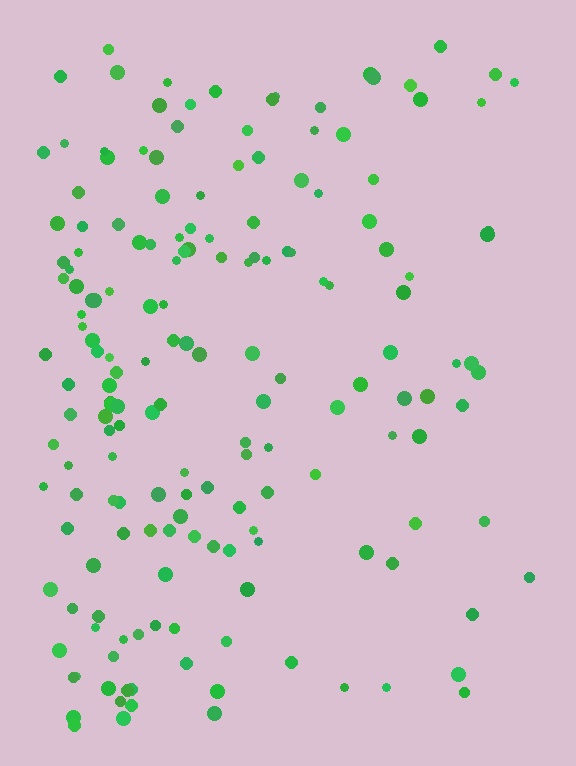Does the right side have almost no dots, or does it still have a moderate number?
Still a moderate number, just noticeably fewer than the left.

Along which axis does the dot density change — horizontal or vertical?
Horizontal.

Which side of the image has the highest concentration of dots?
The left.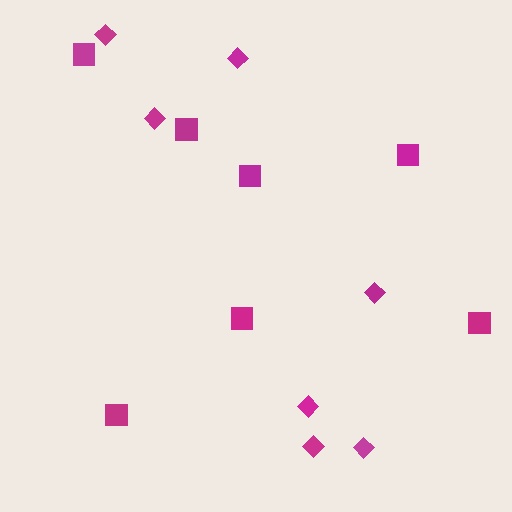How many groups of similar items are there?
There are 2 groups: one group of diamonds (7) and one group of squares (7).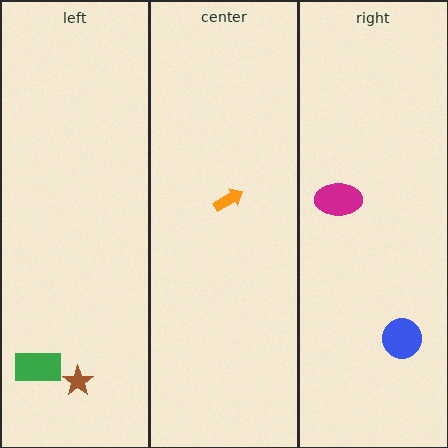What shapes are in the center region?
The orange arrow.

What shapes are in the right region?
The blue circle, the magenta ellipse.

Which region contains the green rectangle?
The left region.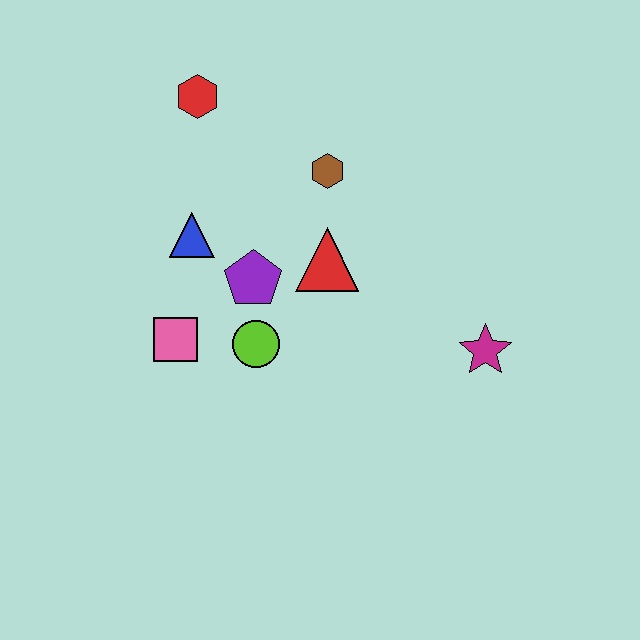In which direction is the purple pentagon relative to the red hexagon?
The purple pentagon is below the red hexagon.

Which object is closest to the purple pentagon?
The lime circle is closest to the purple pentagon.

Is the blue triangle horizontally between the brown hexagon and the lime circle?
No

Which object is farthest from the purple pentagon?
The magenta star is farthest from the purple pentagon.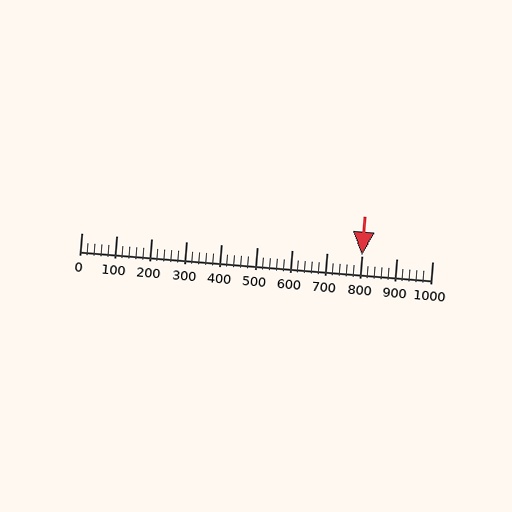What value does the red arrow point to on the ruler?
The red arrow points to approximately 800.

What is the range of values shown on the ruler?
The ruler shows values from 0 to 1000.